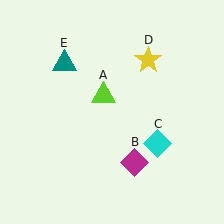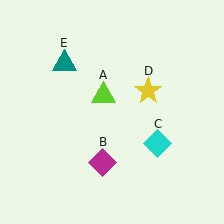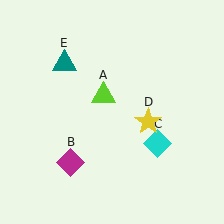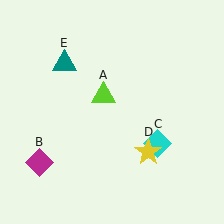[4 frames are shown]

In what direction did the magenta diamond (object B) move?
The magenta diamond (object B) moved left.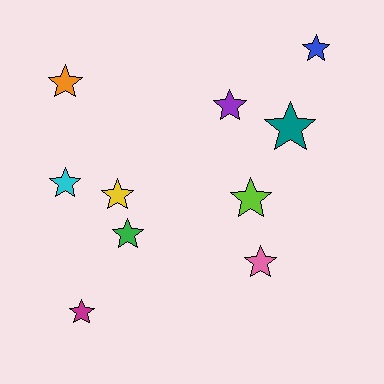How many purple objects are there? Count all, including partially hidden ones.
There is 1 purple object.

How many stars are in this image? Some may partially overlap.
There are 10 stars.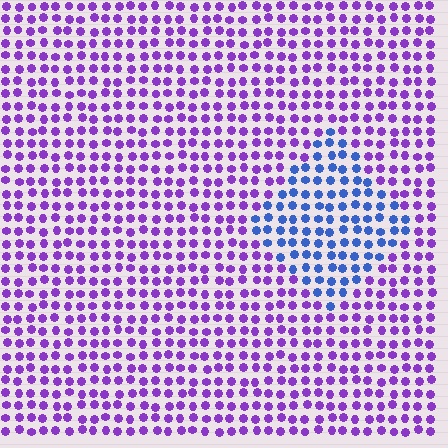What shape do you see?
I see a diamond.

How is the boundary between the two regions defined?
The boundary is defined purely by a slight shift in hue (about 53 degrees). Spacing, size, and orientation are identical on both sides.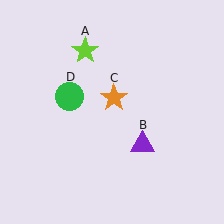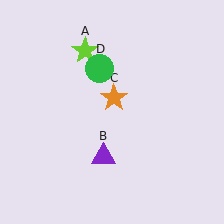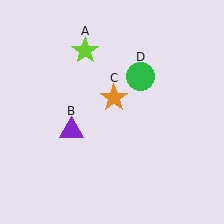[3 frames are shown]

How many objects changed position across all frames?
2 objects changed position: purple triangle (object B), green circle (object D).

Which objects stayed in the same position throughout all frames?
Lime star (object A) and orange star (object C) remained stationary.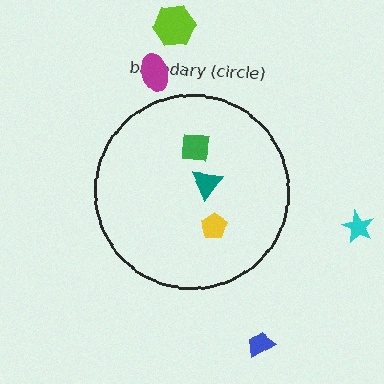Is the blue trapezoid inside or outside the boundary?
Outside.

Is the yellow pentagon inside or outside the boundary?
Inside.